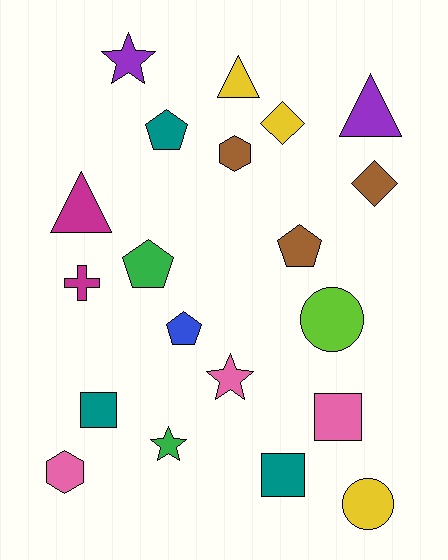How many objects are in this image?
There are 20 objects.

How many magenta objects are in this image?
There are 2 magenta objects.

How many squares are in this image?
There are 3 squares.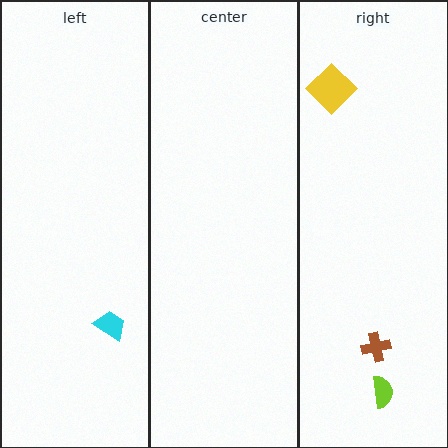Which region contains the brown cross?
The right region.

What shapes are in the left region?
The cyan trapezoid.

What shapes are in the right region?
The brown cross, the lime semicircle, the yellow diamond.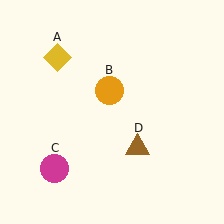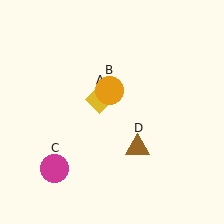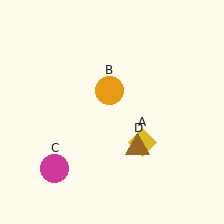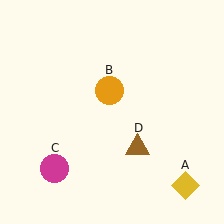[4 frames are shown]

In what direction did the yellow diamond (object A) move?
The yellow diamond (object A) moved down and to the right.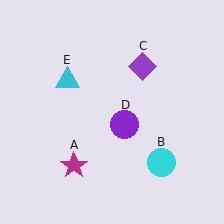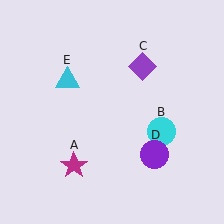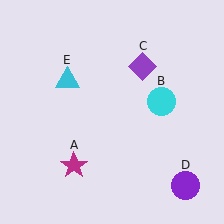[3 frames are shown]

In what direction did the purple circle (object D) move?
The purple circle (object D) moved down and to the right.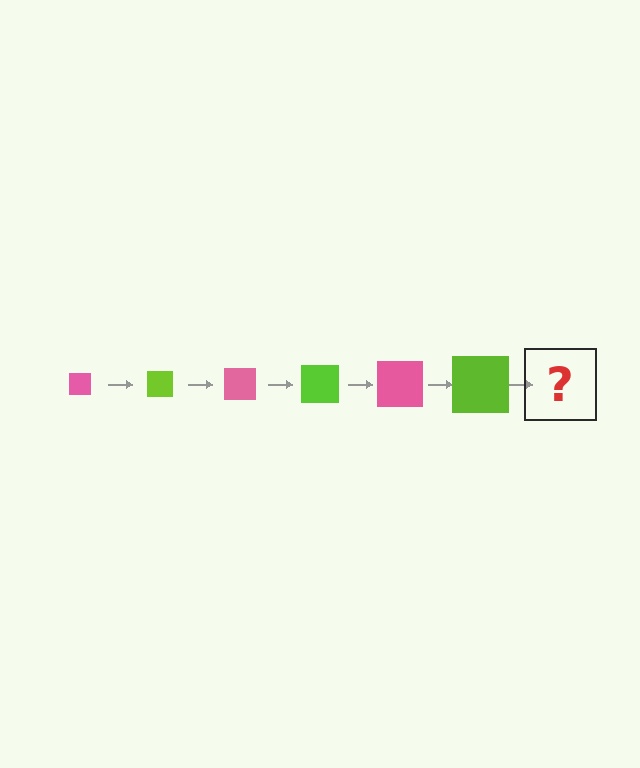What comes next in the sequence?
The next element should be a pink square, larger than the previous one.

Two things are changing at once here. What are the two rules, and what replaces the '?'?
The two rules are that the square grows larger each step and the color cycles through pink and lime. The '?' should be a pink square, larger than the previous one.